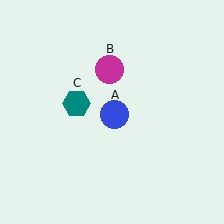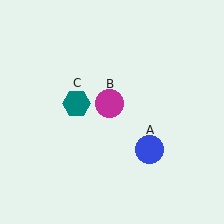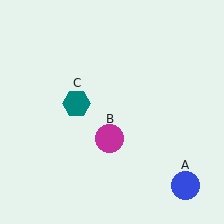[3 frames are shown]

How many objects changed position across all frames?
2 objects changed position: blue circle (object A), magenta circle (object B).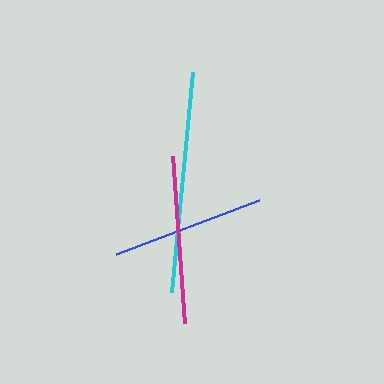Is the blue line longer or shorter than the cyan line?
The cyan line is longer than the blue line.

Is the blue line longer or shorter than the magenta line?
The magenta line is longer than the blue line.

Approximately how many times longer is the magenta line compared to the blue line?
The magenta line is approximately 1.1 times the length of the blue line.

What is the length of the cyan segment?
The cyan segment is approximately 221 pixels long.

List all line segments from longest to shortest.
From longest to shortest: cyan, magenta, blue.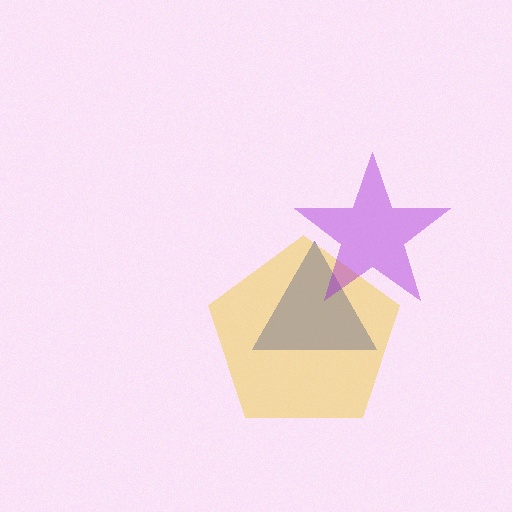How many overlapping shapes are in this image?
There are 3 overlapping shapes in the image.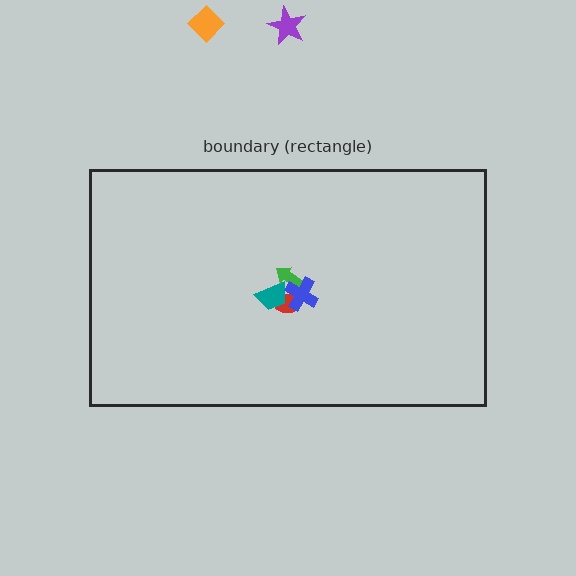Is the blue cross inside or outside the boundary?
Inside.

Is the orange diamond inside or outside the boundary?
Outside.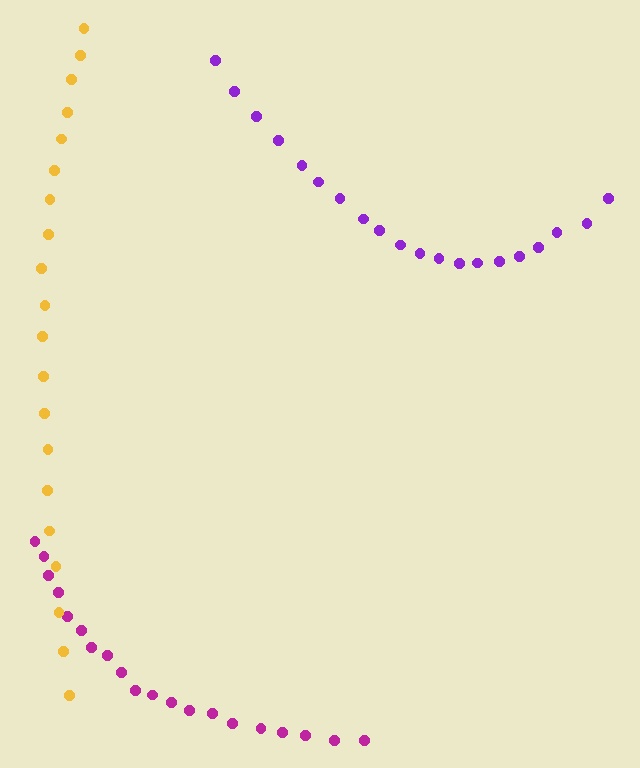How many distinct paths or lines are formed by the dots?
There are 3 distinct paths.